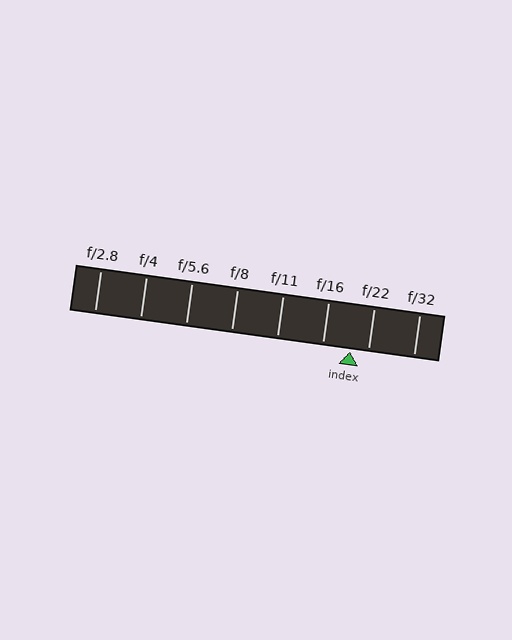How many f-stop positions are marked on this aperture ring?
There are 8 f-stop positions marked.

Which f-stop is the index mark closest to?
The index mark is closest to f/22.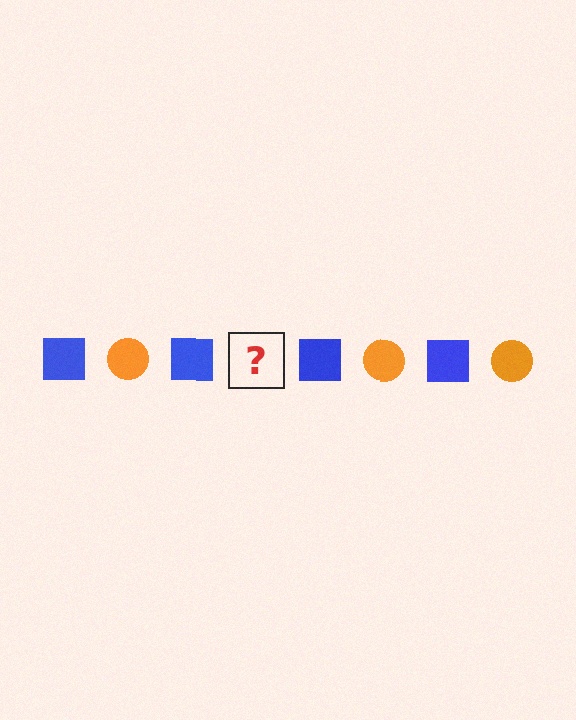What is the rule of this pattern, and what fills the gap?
The rule is that the pattern alternates between blue square and orange circle. The gap should be filled with an orange circle.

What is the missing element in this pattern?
The missing element is an orange circle.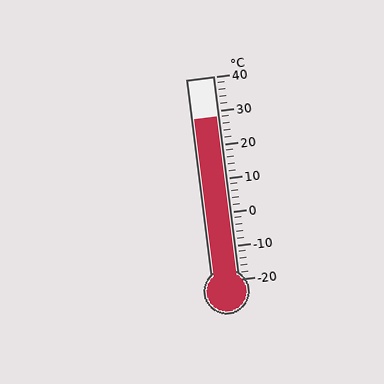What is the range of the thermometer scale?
The thermometer scale ranges from -20°C to 40°C.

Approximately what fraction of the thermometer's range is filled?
The thermometer is filled to approximately 80% of its range.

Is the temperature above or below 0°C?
The temperature is above 0°C.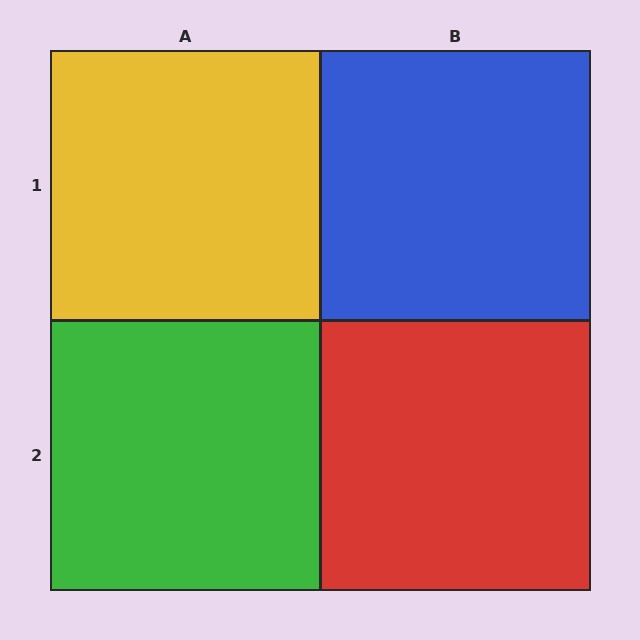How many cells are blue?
1 cell is blue.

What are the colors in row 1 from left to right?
Yellow, blue.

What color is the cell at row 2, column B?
Red.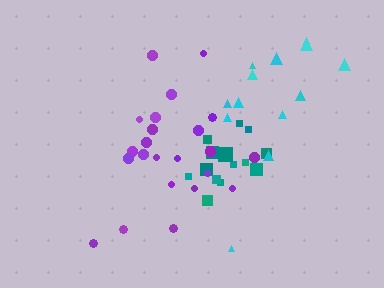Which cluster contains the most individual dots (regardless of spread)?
Purple (23).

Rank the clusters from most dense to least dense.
teal, purple, cyan.